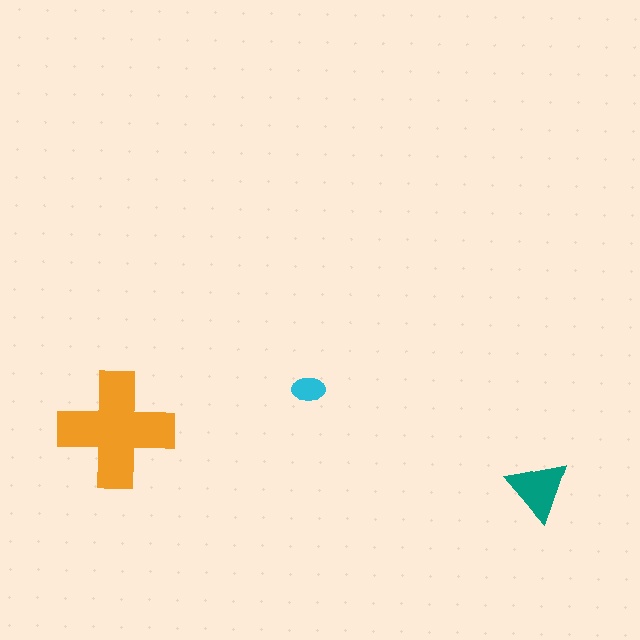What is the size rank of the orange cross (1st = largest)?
1st.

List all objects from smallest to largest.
The cyan ellipse, the teal triangle, the orange cross.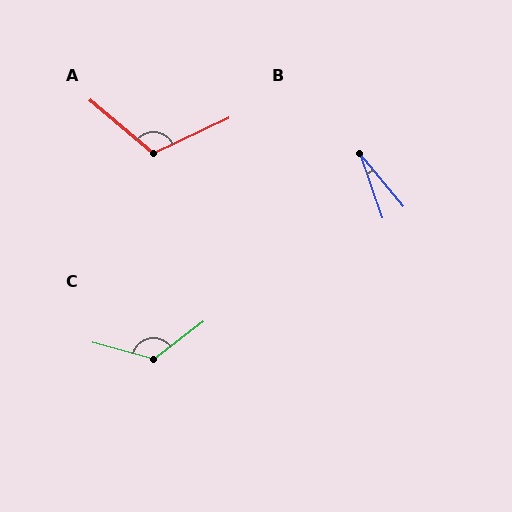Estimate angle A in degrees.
Approximately 115 degrees.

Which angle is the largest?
C, at approximately 128 degrees.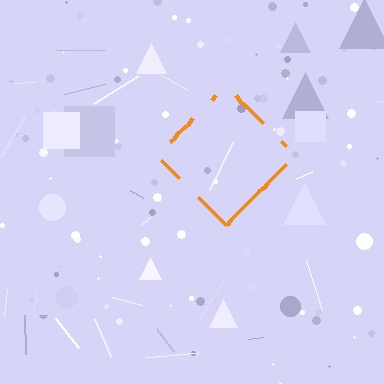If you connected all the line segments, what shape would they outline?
They would outline a diamond.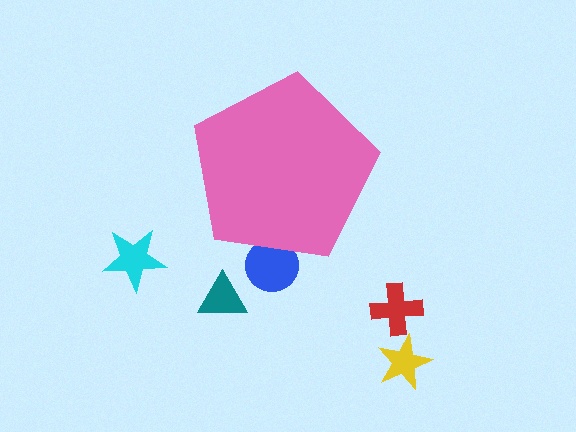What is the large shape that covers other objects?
A pink pentagon.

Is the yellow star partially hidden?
No, the yellow star is fully visible.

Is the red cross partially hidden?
No, the red cross is fully visible.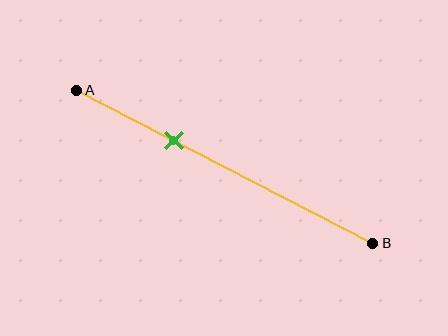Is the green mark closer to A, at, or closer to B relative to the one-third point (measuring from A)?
The green mark is approximately at the one-third point of segment AB.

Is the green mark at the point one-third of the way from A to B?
Yes, the mark is approximately at the one-third point.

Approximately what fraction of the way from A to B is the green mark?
The green mark is approximately 35% of the way from A to B.